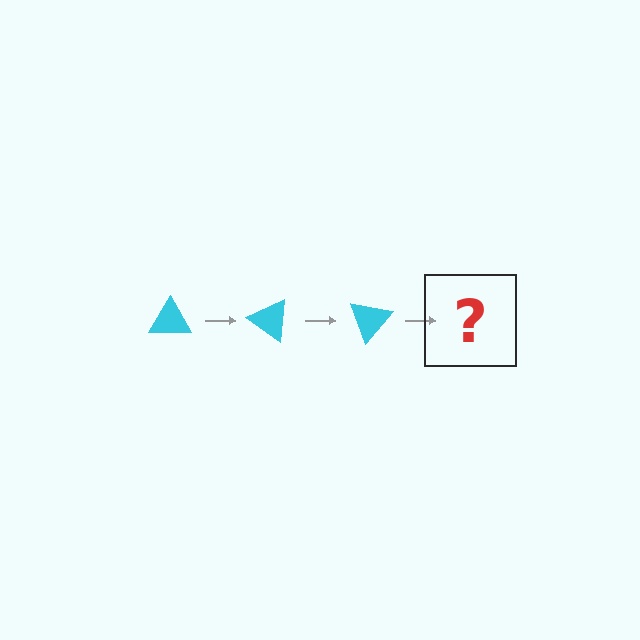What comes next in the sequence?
The next element should be a cyan triangle rotated 105 degrees.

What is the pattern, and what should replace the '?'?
The pattern is that the triangle rotates 35 degrees each step. The '?' should be a cyan triangle rotated 105 degrees.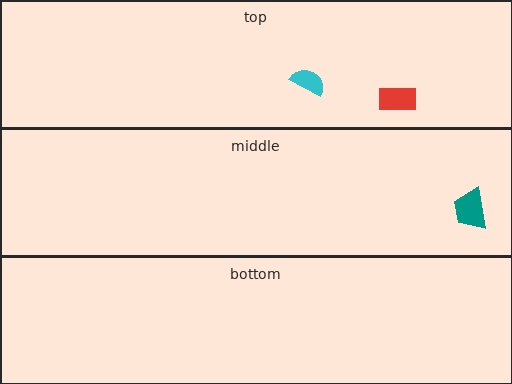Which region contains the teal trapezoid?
The middle region.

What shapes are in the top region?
The red rectangle, the cyan semicircle.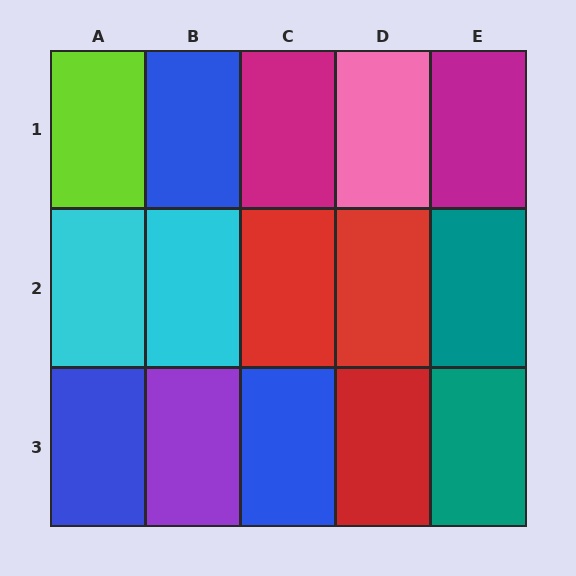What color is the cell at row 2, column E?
Teal.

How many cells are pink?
1 cell is pink.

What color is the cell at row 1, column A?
Lime.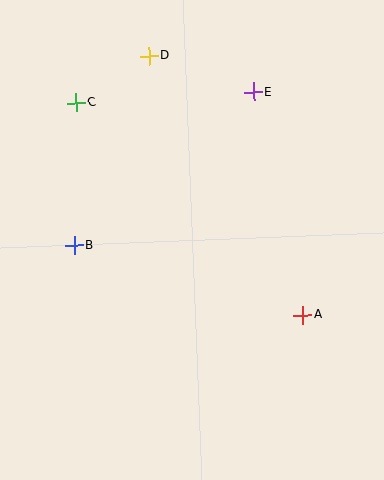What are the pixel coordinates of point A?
Point A is at (303, 315).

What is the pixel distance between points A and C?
The distance between A and C is 310 pixels.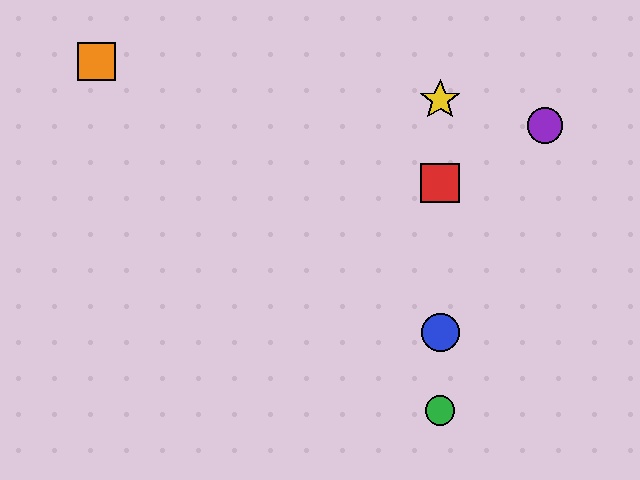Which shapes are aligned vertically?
The red square, the blue circle, the green circle, the yellow star are aligned vertically.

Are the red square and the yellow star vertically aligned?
Yes, both are at x≈440.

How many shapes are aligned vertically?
4 shapes (the red square, the blue circle, the green circle, the yellow star) are aligned vertically.